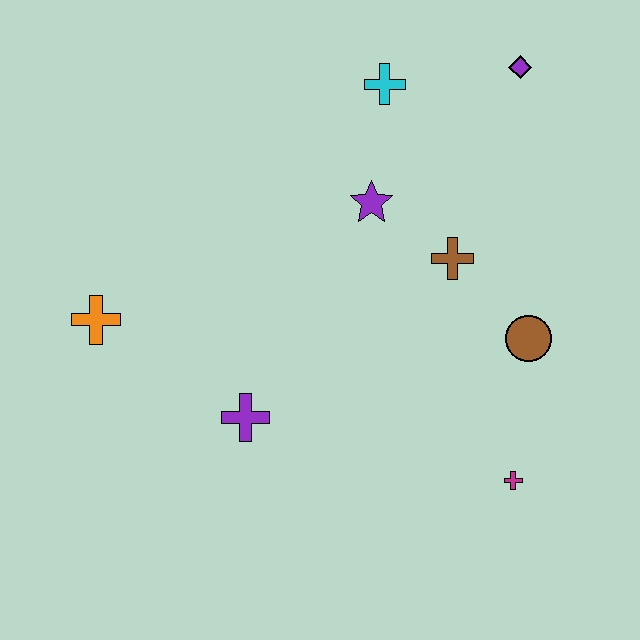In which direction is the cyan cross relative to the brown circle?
The cyan cross is above the brown circle.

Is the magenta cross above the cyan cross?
No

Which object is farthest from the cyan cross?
The magenta cross is farthest from the cyan cross.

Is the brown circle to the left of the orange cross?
No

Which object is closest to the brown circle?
The brown cross is closest to the brown circle.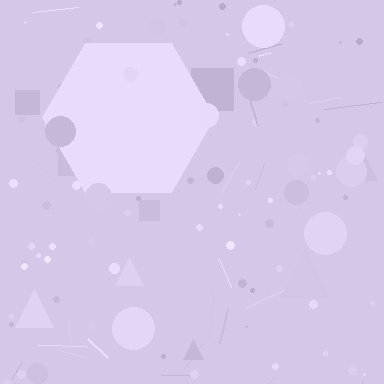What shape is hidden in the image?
A hexagon is hidden in the image.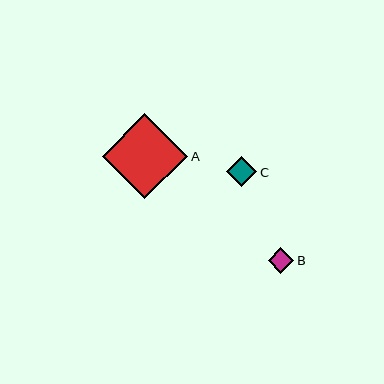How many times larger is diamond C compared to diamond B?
Diamond C is approximately 1.2 times the size of diamond B.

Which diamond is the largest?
Diamond A is the largest with a size of approximately 85 pixels.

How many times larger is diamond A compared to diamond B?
Diamond A is approximately 3.3 times the size of diamond B.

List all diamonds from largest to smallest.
From largest to smallest: A, C, B.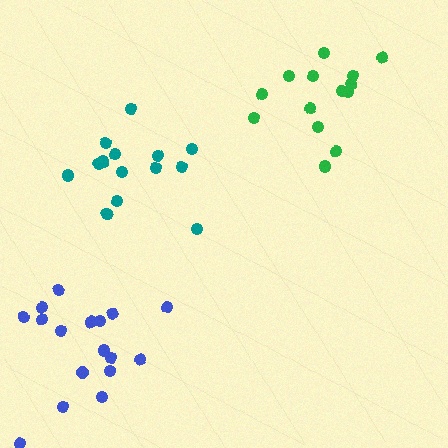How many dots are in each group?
Group 1: 14 dots, Group 2: 14 dots, Group 3: 17 dots (45 total).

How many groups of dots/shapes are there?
There are 3 groups.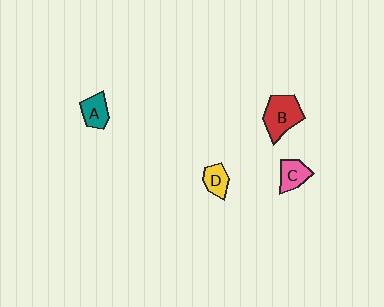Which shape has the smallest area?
Shape D (yellow).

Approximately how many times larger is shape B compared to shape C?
Approximately 1.6 times.